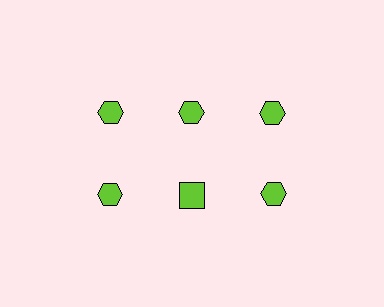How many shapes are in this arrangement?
There are 6 shapes arranged in a grid pattern.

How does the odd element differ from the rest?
It has a different shape: square instead of hexagon.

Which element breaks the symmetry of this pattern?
The lime square in the second row, second from left column breaks the symmetry. All other shapes are lime hexagons.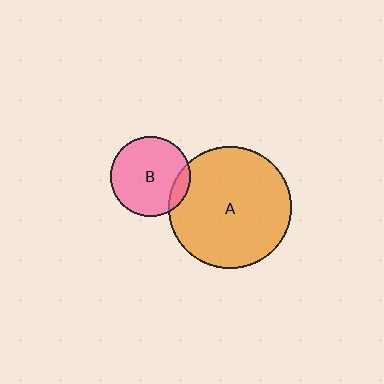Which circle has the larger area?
Circle A (orange).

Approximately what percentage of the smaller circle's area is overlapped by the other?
Approximately 10%.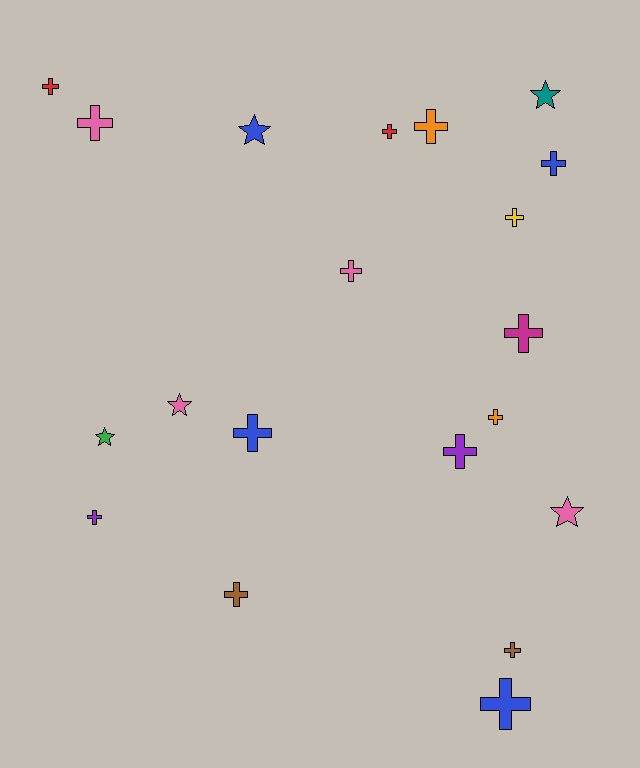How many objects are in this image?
There are 20 objects.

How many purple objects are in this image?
There are 2 purple objects.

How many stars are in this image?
There are 5 stars.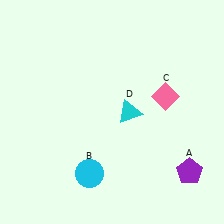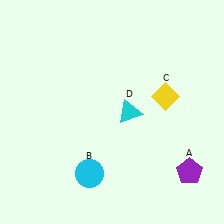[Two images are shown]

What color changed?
The diamond (C) changed from pink in Image 1 to yellow in Image 2.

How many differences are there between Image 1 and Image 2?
There is 1 difference between the two images.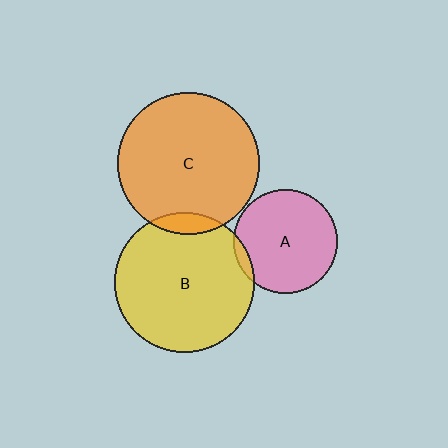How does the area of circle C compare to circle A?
Approximately 1.9 times.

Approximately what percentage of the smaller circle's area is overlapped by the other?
Approximately 5%.